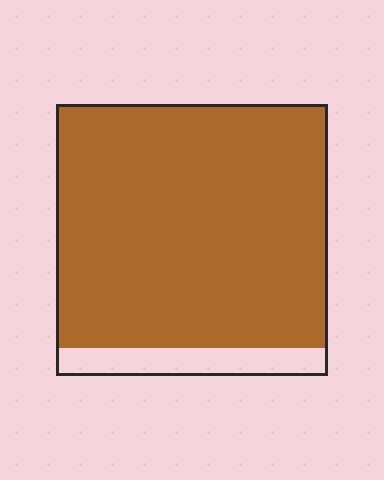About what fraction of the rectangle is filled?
About nine tenths (9/10).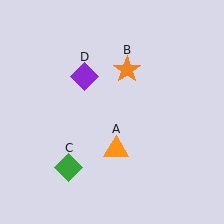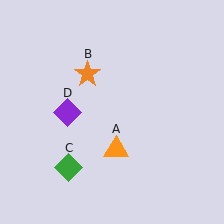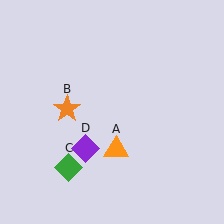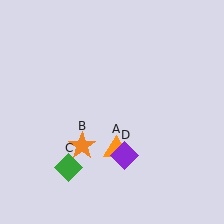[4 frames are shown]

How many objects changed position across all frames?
2 objects changed position: orange star (object B), purple diamond (object D).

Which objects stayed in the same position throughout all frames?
Orange triangle (object A) and green diamond (object C) remained stationary.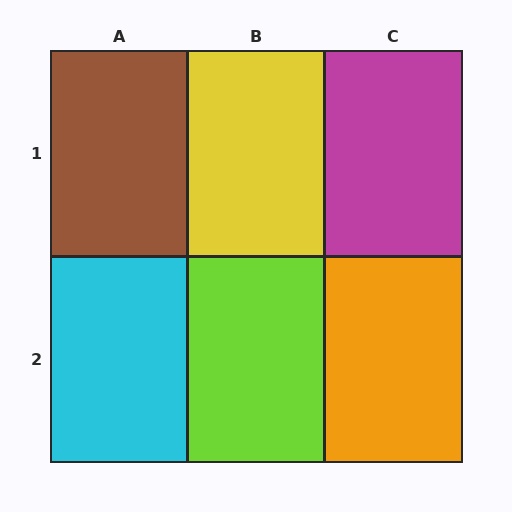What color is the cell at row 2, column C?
Orange.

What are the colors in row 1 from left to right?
Brown, yellow, magenta.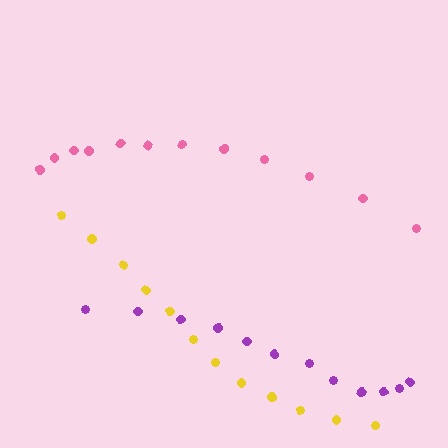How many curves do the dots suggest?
There are 3 distinct paths.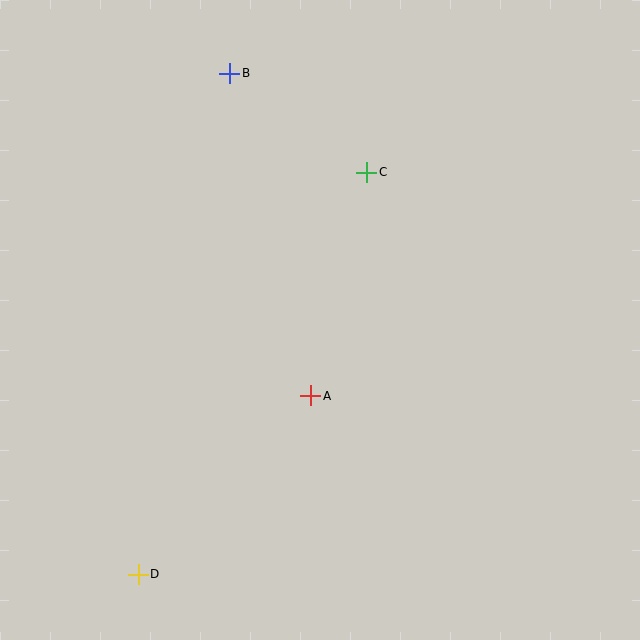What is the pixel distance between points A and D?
The distance between A and D is 248 pixels.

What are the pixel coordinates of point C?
Point C is at (367, 172).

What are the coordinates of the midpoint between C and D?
The midpoint between C and D is at (252, 373).